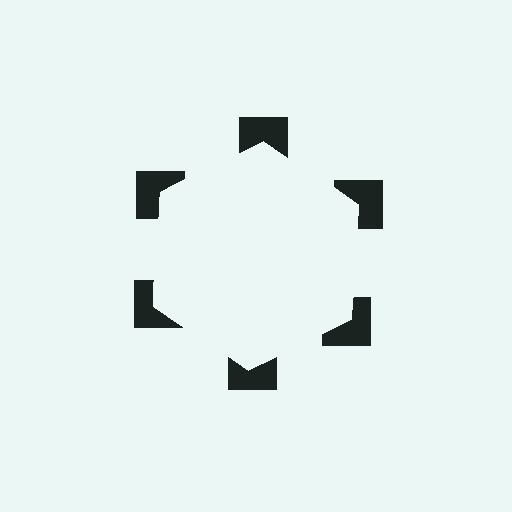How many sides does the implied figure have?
6 sides.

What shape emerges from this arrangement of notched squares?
An illusory hexagon — its edges are inferred from the aligned wedge cuts in the notched squares, not physically drawn.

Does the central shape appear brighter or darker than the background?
It typically appears slightly brighter than the background, even though no actual brightness change is drawn.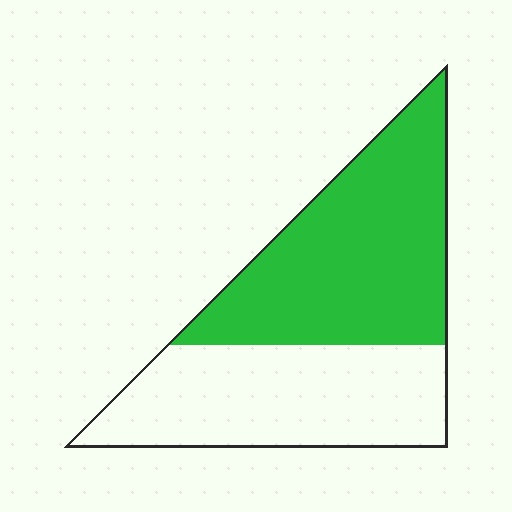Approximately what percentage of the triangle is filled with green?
Approximately 55%.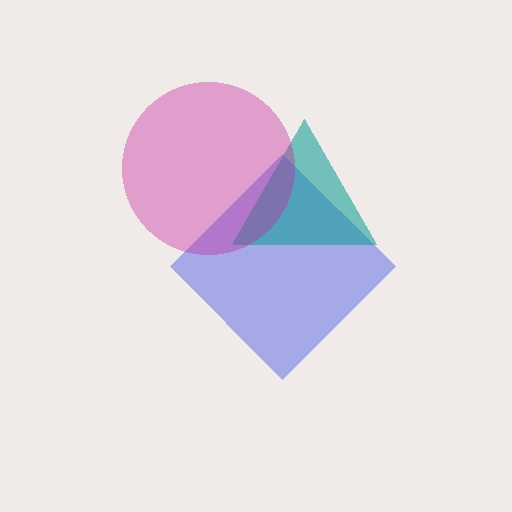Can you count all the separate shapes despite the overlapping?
Yes, there are 3 separate shapes.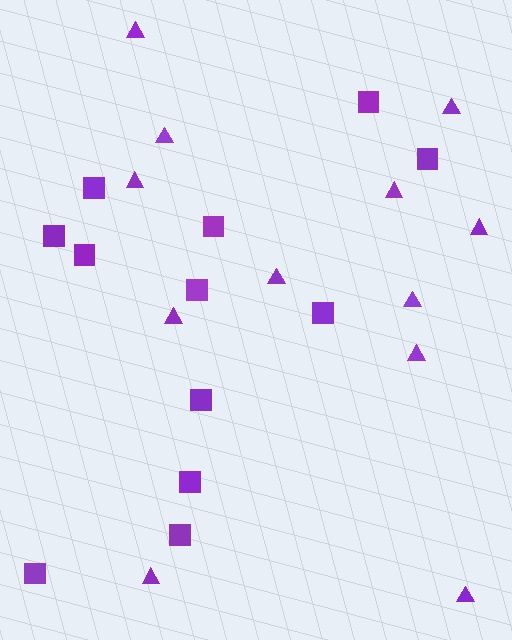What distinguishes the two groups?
There are 2 groups: one group of triangles (12) and one group of squares (12).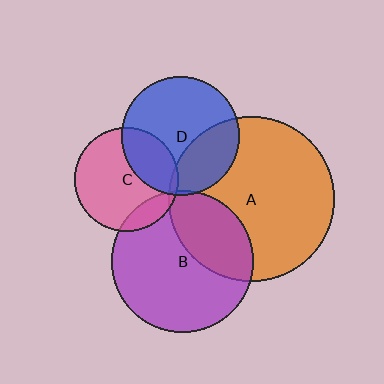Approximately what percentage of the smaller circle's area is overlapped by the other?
Approximately 30%.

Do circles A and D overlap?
Yes.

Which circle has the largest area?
Circle A (orange).